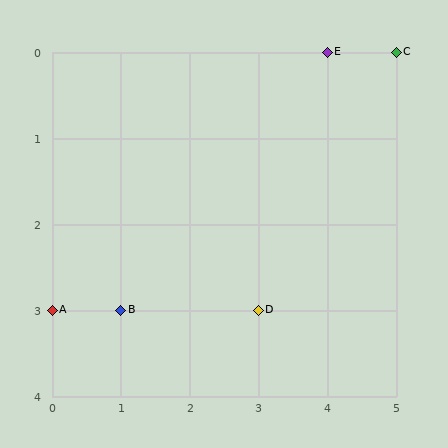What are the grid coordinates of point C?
Point C is at grid coordinates (5, 0).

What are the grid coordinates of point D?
Point D is at grid coordinates (3, 3).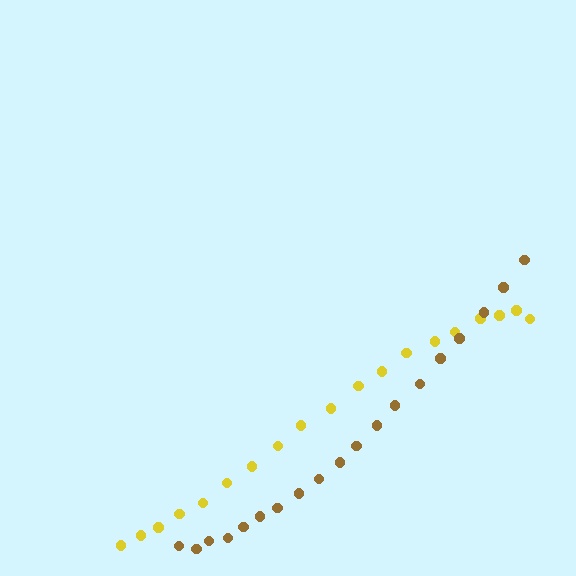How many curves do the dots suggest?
There are 2 distinct paths.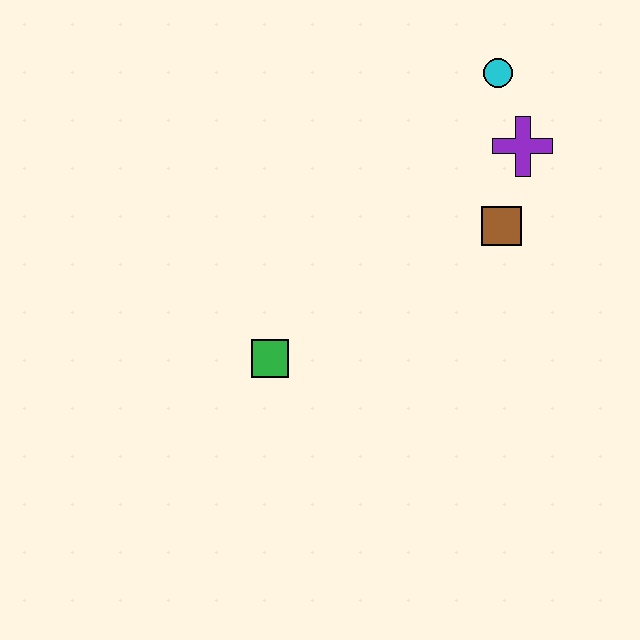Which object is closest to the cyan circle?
The purple cross is closest to the cyan circle.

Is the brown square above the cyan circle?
No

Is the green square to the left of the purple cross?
Yes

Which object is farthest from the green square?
The cyan circle is farthest from the green square.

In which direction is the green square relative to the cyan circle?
The green square is below the cyan circle.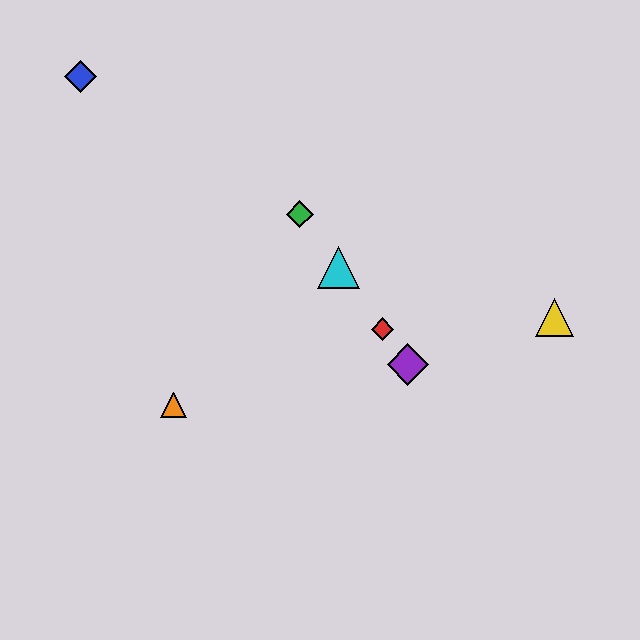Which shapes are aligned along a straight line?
The red diamond, the green diamond, the purple diamond, the cyan triangle are aligned along a straight line.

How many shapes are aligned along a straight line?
4 shapes (the red diamond, the green diamond, the purple diamond, the cyan triangle) are aligned along a straight line.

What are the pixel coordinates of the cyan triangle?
The cyan triangle is at (339, 268).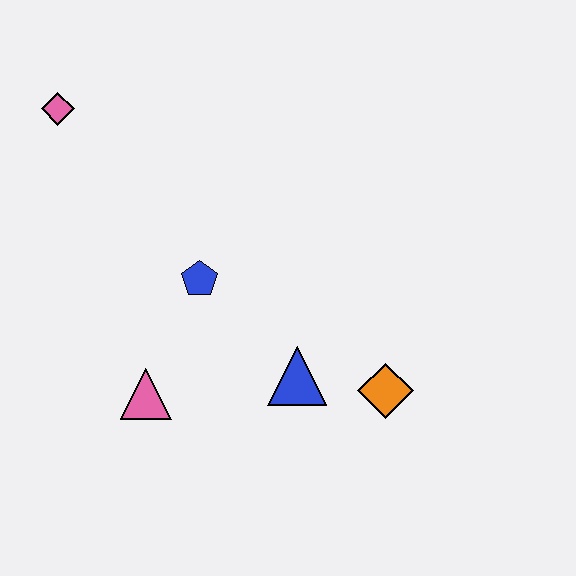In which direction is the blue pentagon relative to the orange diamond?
The blue pentagon is to the left of the orange diamond.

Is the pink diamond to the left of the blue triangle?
Yes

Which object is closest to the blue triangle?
The orange diamond is closest to the blue triangle.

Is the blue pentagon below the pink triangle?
No